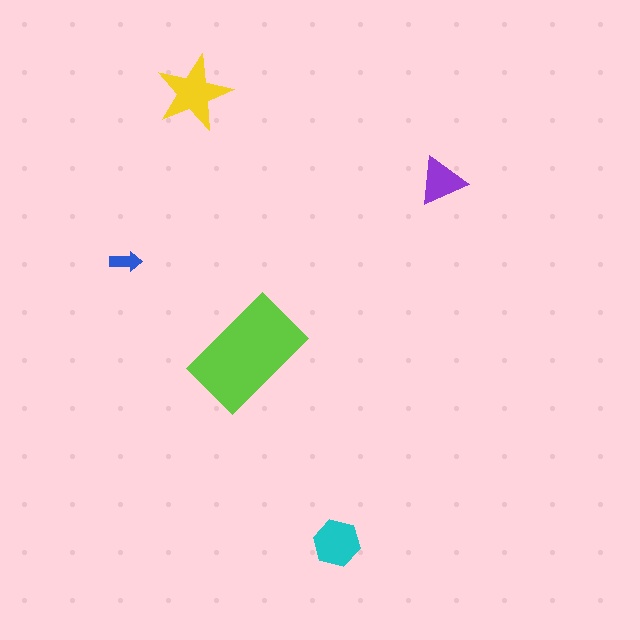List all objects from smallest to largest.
The blue arrow, the purple triangle, the cyan hexagon, the yellow star, the lime rectangle.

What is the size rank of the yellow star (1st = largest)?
2nd.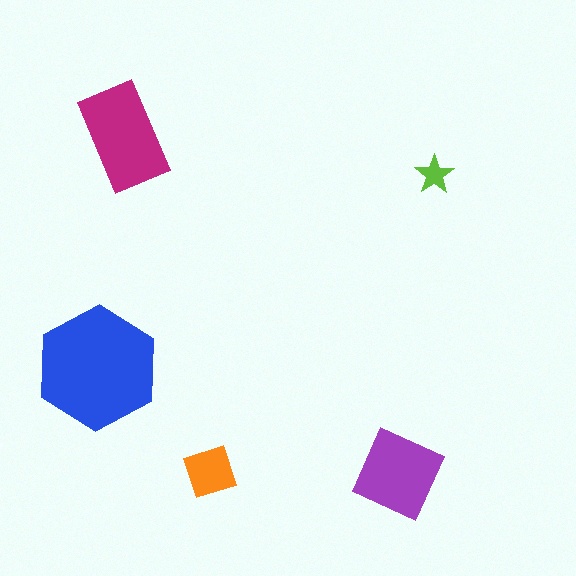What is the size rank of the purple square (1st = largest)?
3rd.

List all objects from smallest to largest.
The lime star, the orange diamond, the purple square, the magenta rectangle, the blue hexagon.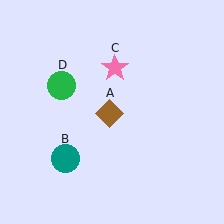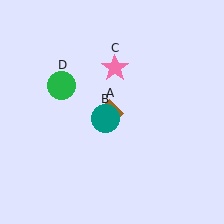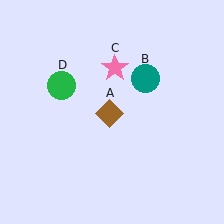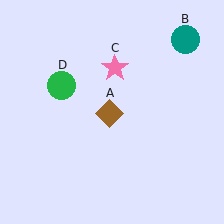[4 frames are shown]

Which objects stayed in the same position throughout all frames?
Brown diamond (object A) and pink star (object C) and green circle (object D) remained stationary.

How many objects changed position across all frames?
1 object changed position: teal circle (object B).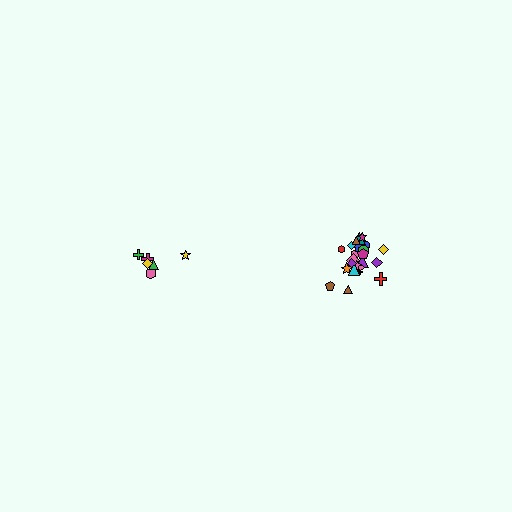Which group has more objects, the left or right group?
The right group.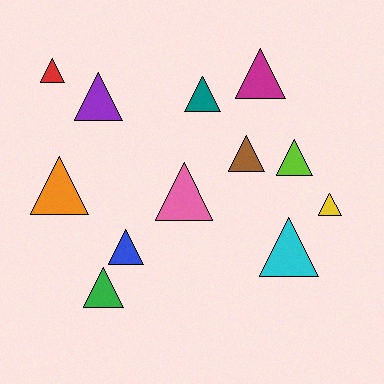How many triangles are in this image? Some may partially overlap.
There are 12 triangles.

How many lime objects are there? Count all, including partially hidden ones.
There is 1 lime object.